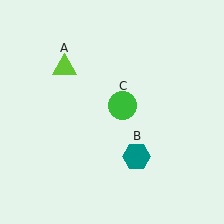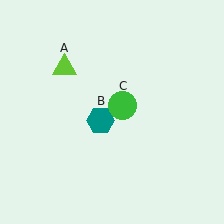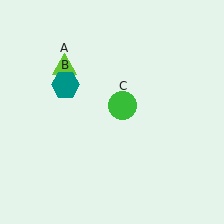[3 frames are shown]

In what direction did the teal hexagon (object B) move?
The teal hexagon (object B) moved up and to the left.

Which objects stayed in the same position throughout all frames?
Lime triangle (object A) and green circle (object C) remained stationary.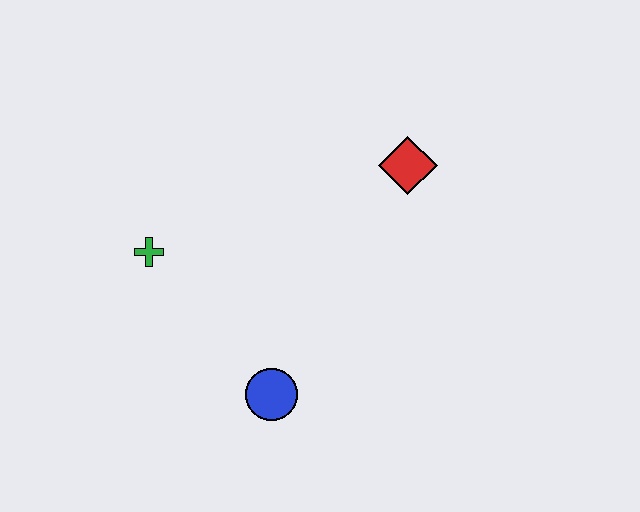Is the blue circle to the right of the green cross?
Yes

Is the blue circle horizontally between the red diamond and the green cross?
Yes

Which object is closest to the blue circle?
The green cross is closest to the blue circle.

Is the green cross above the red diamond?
No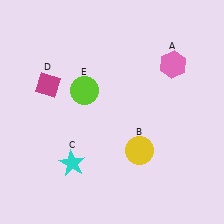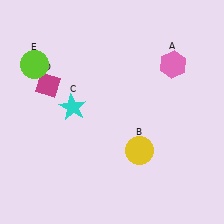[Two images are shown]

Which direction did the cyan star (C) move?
The cyan star (C) moved up.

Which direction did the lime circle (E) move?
The lime circle (E) moved left.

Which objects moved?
The objects that moved are: the cyan star (C), the lime circle (E).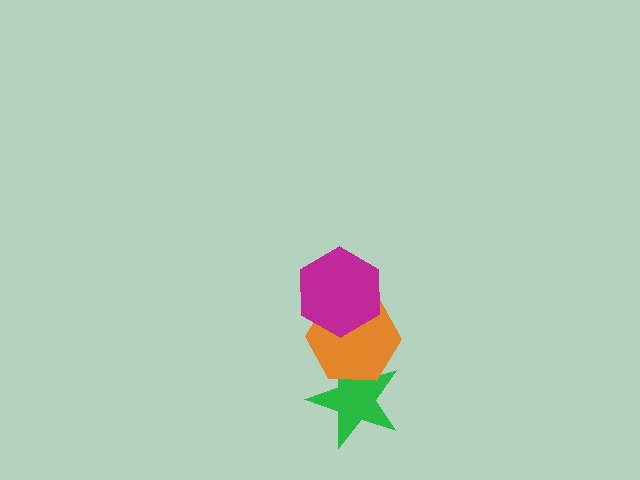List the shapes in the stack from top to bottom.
From top to bottom: the magenta hexagon, the orange hexagon, the green star.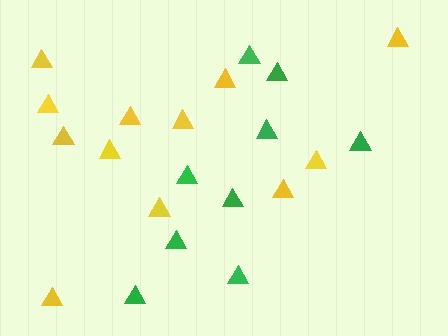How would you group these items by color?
There are 2 groups: one group of green triangles (9) and one group of yellow triangles (12).